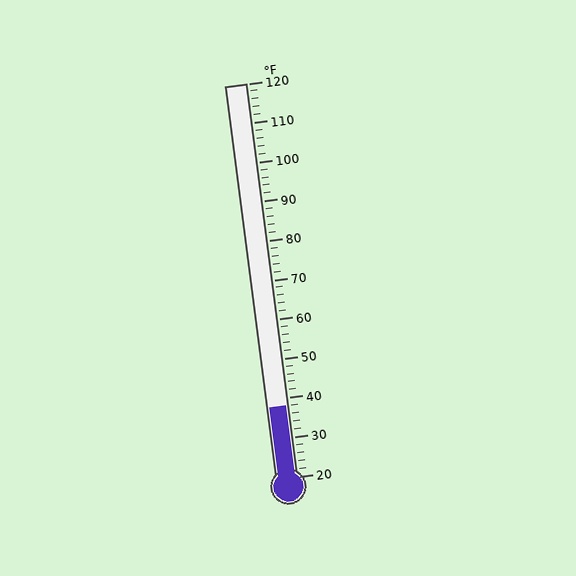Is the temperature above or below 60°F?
The temperature is below 60°F.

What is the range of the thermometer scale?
The thermometer scale ranges from 20°F to 120°F.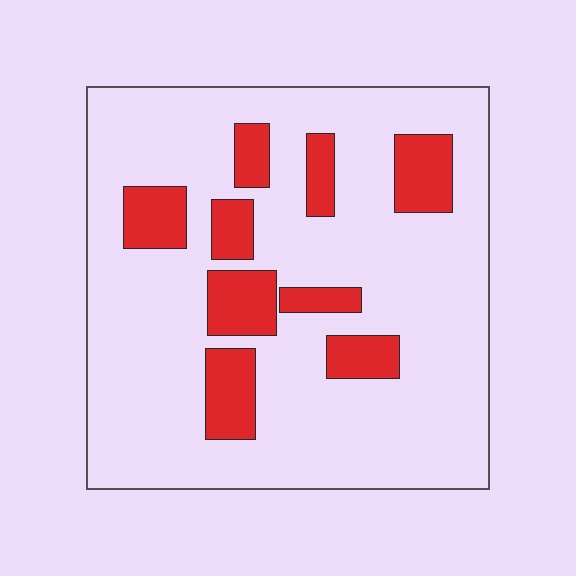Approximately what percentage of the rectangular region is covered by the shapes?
Approximately 20%.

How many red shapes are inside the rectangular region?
9.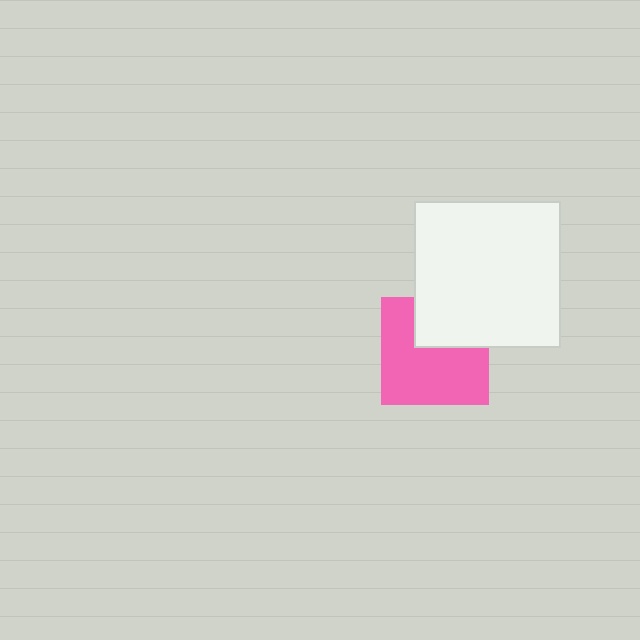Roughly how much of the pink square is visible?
Most of it is visible (roughly 67%).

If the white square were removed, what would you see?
You would see the complete pink square.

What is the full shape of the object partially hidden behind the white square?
The partially hidden object is a pink square.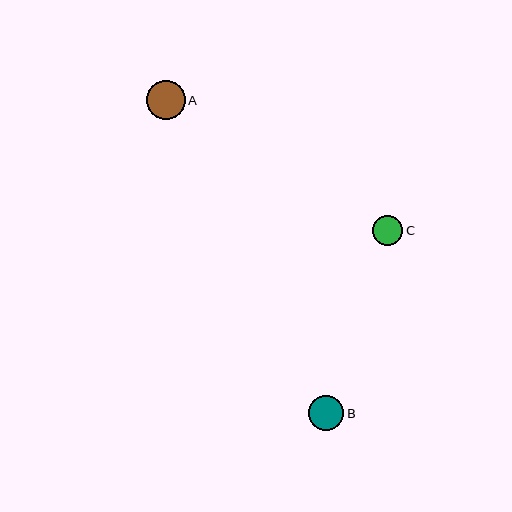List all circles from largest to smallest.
From largest to smallest: A, B, C.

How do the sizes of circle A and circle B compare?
Circle A and circle B are approximately the same size.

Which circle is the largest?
Circle A is the largest with a size of approximately 39 pixels.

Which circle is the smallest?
Circle C is the smallest with a size of approximately 30 pixels.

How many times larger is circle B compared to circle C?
Circle B is approximately 1.2 times the size of circle C.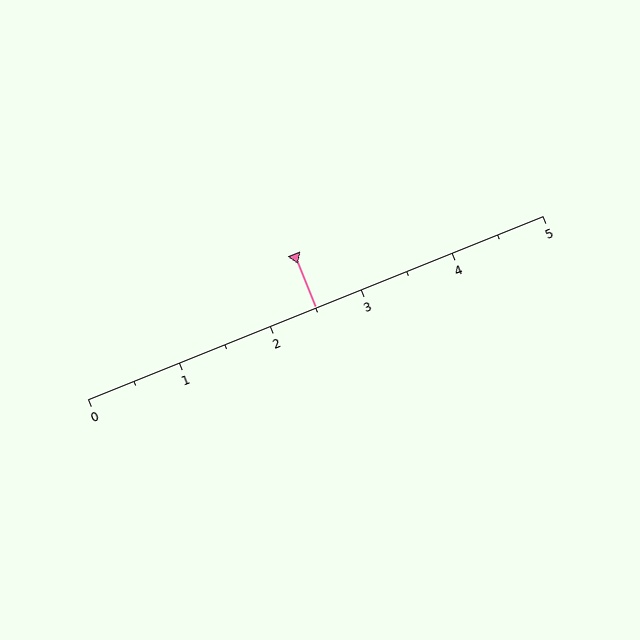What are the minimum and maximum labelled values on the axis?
The axis runs from 0 to 5.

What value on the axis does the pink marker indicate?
The marker indicates approximately 2.5.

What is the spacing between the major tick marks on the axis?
The major ticks are spaced 1 apart.